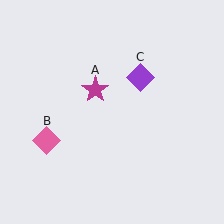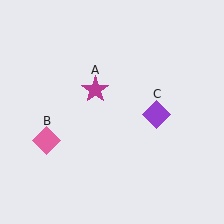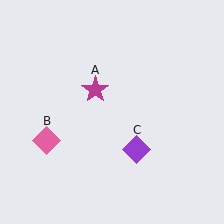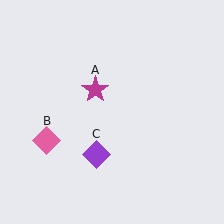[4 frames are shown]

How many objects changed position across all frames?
1 object changed position: purple diamond (object C).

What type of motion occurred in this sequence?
The purple diamond (object C) rotated clockwise around the center of the scene.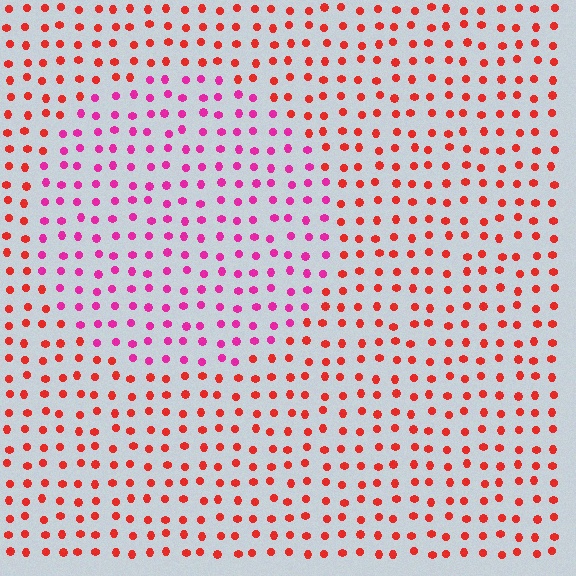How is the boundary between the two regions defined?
The boundary is defined purely by a slight shift in hue (about 41 degrees). Spacing, size, and orientation are identical on both sides.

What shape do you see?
I see a circle.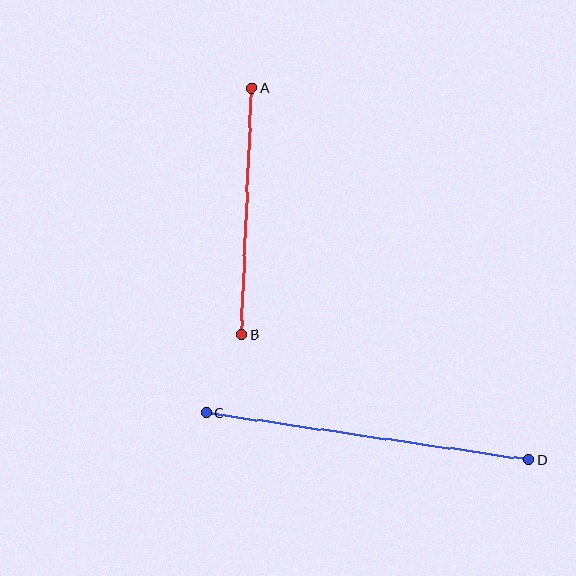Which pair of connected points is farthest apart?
Points C and D are farthest apart.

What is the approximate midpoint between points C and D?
The midpoint is at approximately (367, 437) pixels.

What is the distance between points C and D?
The distance is approximately 326 pixels.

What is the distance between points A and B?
The distance is approximately 246 pixels.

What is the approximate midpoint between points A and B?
The midpoint is at approximately (246, 212) pixels.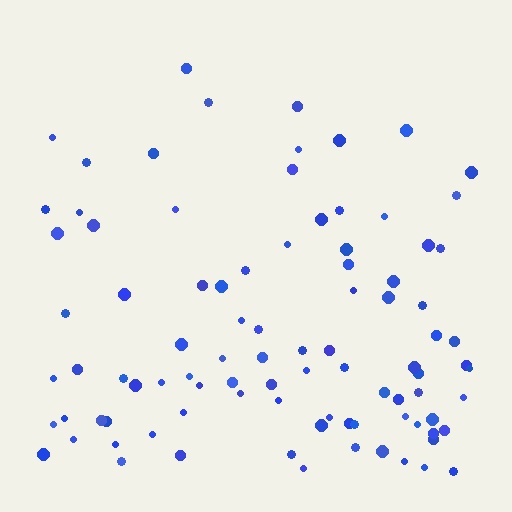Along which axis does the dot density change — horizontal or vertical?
Vertical.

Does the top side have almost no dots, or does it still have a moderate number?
Still a moderate number, just noticeably fewer than the bottom.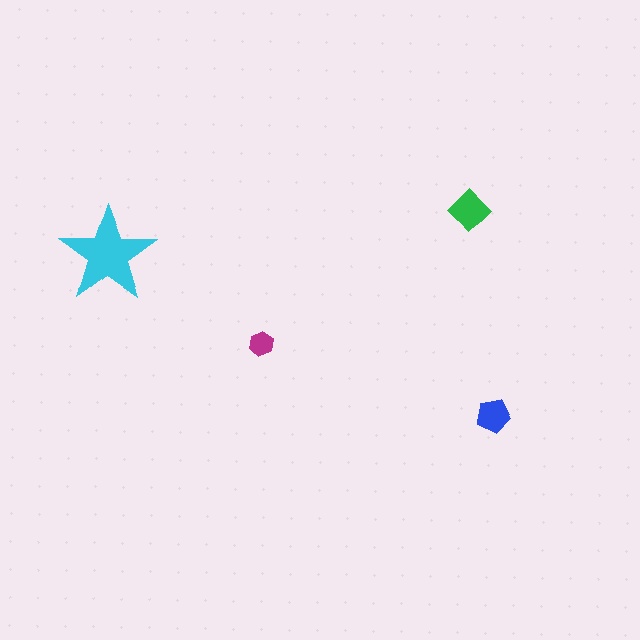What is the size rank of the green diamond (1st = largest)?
2nd.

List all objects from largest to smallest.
The cyan star, the green diamond, the blue pentagon, the magenta hexagon.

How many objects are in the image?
There are 4 objects in the image.